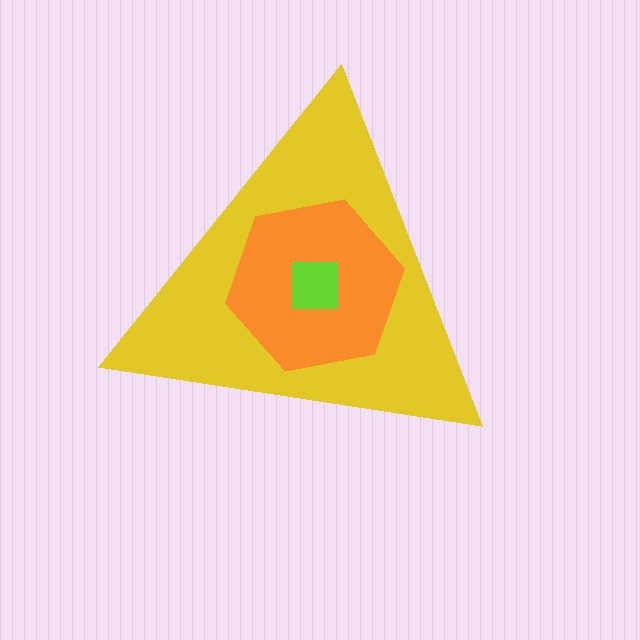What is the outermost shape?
The yellow triangle.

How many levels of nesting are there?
3.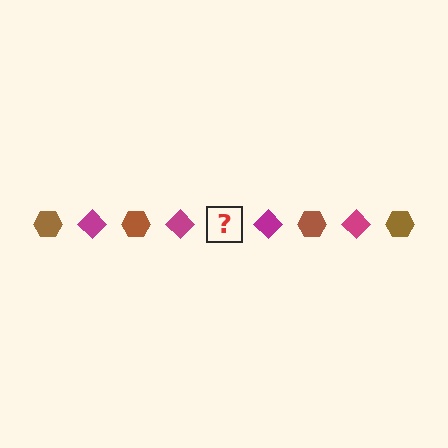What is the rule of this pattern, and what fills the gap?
The rule is that the pattern alternates between brown hexagon and magenta diamond. The gap should be filled with a brown hexagon.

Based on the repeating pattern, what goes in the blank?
The blank should be a brown hexagon.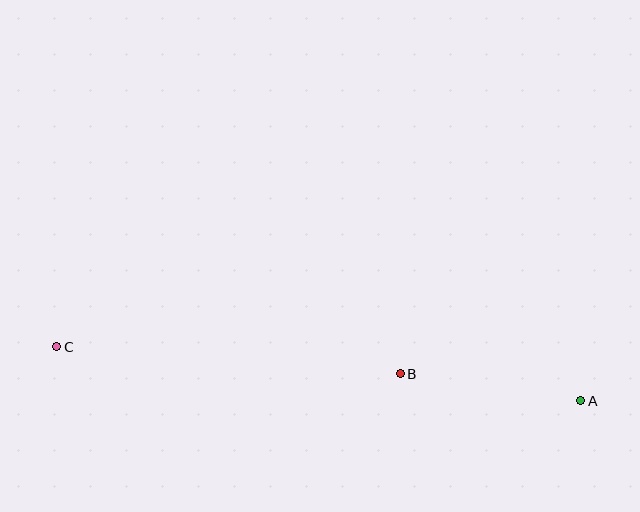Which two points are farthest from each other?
Points A and C are farthest from each other.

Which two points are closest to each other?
Points A and B are closest to each other.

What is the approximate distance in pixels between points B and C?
The distance between B and C is approximately 344 pixels.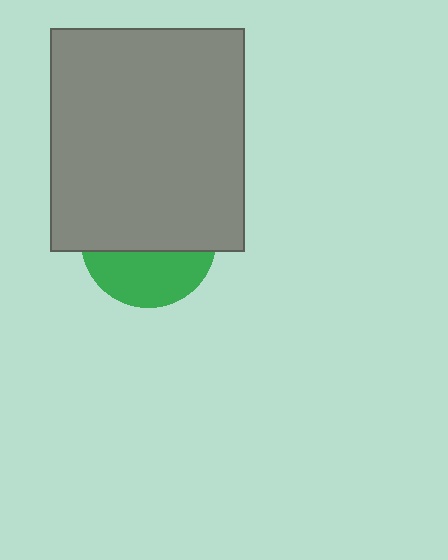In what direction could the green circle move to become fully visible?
The green circle could move down. That would shift it out from behind the gray rectangle entirely.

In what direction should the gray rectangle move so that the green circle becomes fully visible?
The gray rectangle should move up. That is the shortest direction to clear the overlap and leave the green circle fully visible.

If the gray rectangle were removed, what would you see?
You would see the complete green circle.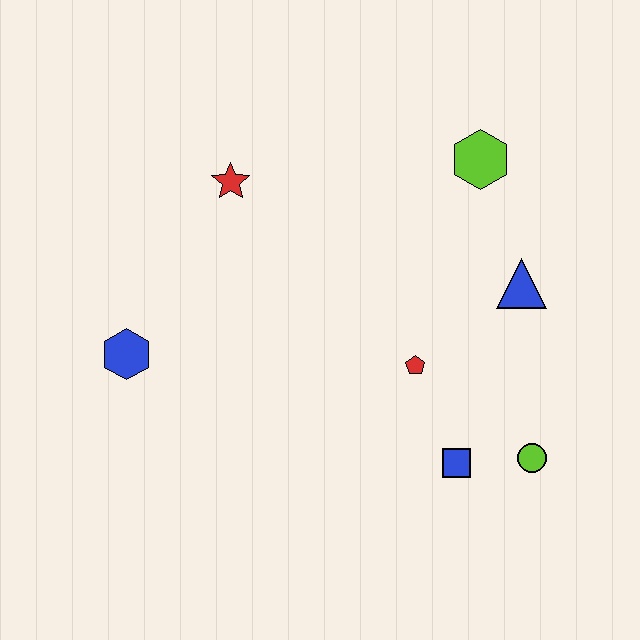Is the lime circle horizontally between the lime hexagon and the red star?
No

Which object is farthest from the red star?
The lime circle is farthest from the red star.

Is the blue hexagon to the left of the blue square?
Yes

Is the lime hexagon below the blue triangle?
No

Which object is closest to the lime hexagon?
The blue triangle is closest to the lime hexagon.